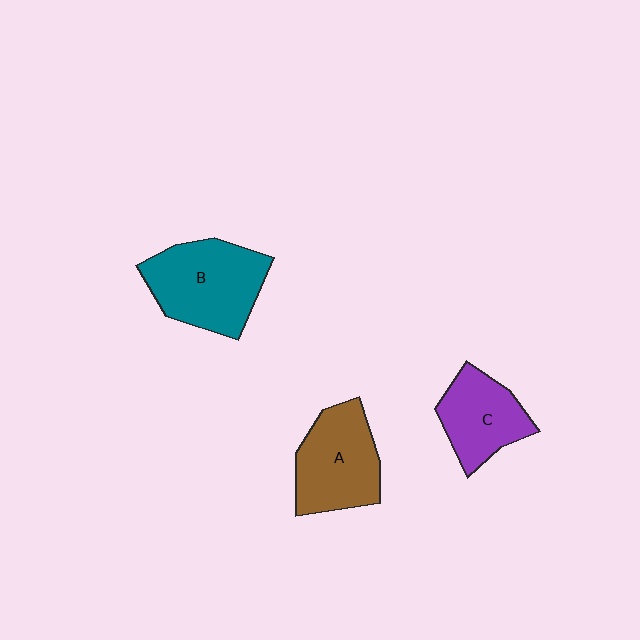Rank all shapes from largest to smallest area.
From largest to smallest: B (teal), A (brown), C (purple).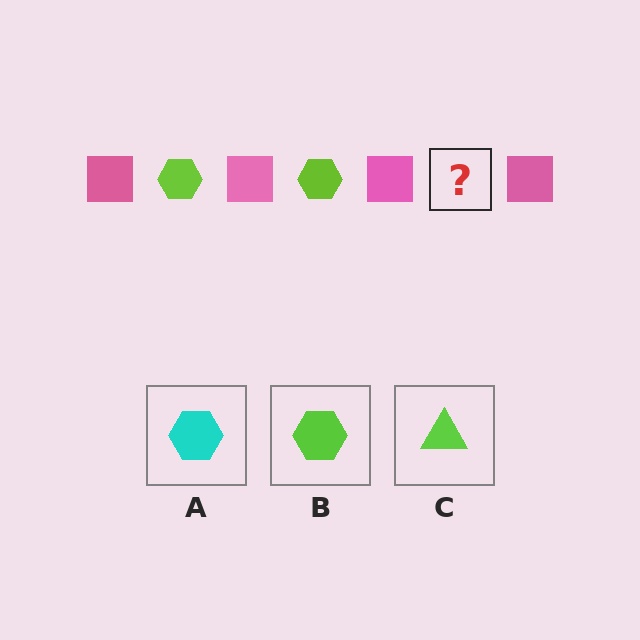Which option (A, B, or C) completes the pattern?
B.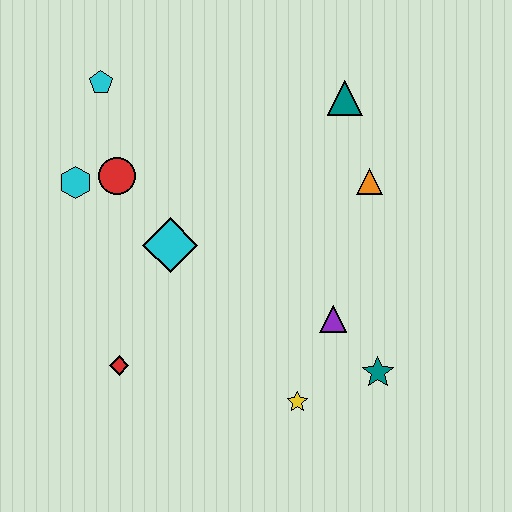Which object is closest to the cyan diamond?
The red circle is closest to the cyan diamond.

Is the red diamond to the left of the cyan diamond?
Yes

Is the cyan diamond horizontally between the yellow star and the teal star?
No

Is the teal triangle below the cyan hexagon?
No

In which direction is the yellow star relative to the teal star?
The yellow star is to the left of the teal star.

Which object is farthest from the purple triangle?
The cyan pentagon is farthest from the purple triangle.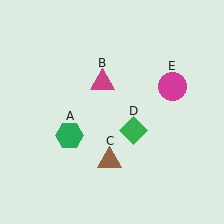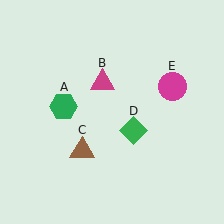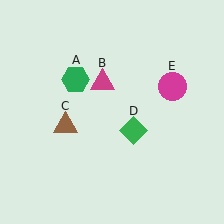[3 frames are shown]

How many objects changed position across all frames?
2 objects changed position: green hexagon (object A), brown triangle (object C).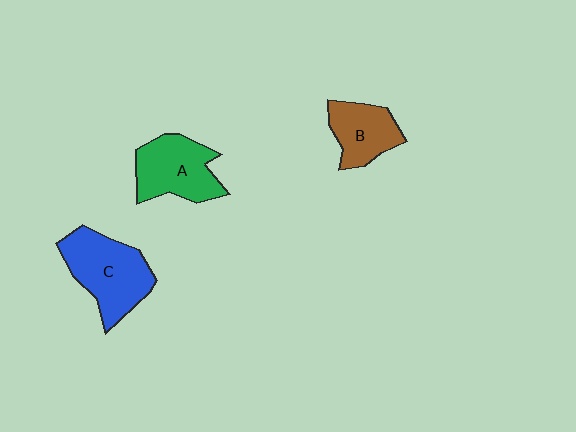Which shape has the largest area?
Shape C (blue).